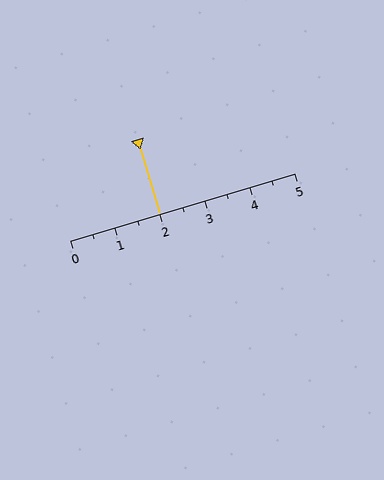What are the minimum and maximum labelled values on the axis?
The axis runs from 0 to 5.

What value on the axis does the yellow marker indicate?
The marker indicates approximately 2.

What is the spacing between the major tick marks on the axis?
The major ticks are spaced 1 apart.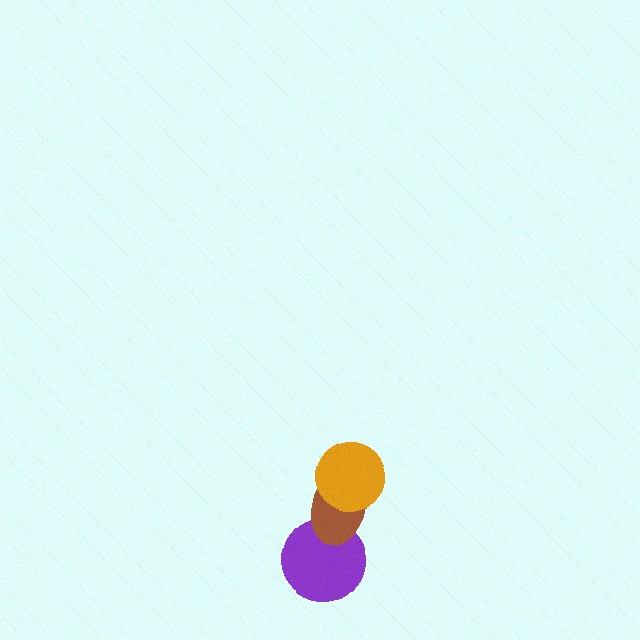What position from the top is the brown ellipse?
The brown ellipse is 2nd from the top.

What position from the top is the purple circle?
The purple circle is 3rd from the top.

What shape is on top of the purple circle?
The brown ellipse is on top of the purple circle.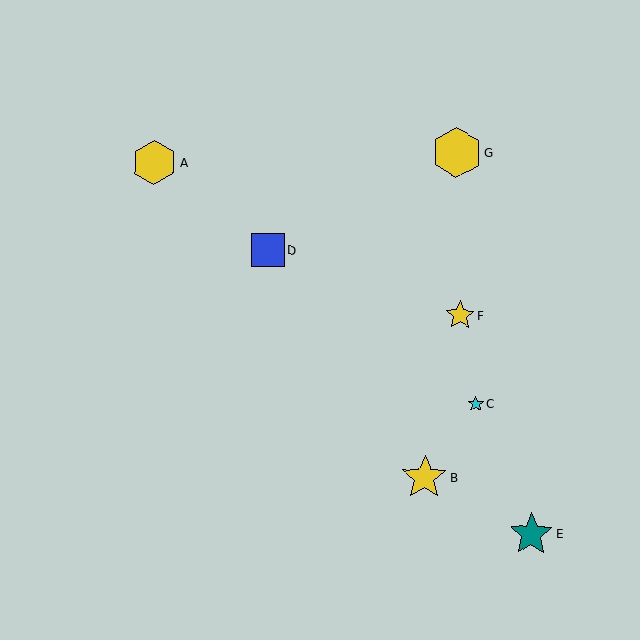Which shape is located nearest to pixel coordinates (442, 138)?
The yellow hexagon (labeled G) at (456, 152) is nearest to that location.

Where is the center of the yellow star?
The center of the yellow star is at (424, 478).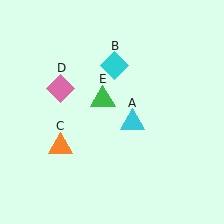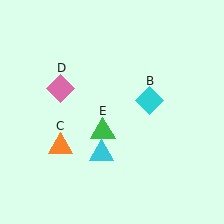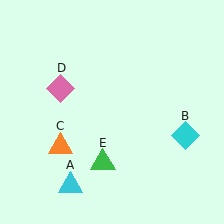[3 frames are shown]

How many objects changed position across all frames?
3 objects changed position: cyan triangle (object A), cyan diamond (object B), green triangle (object E).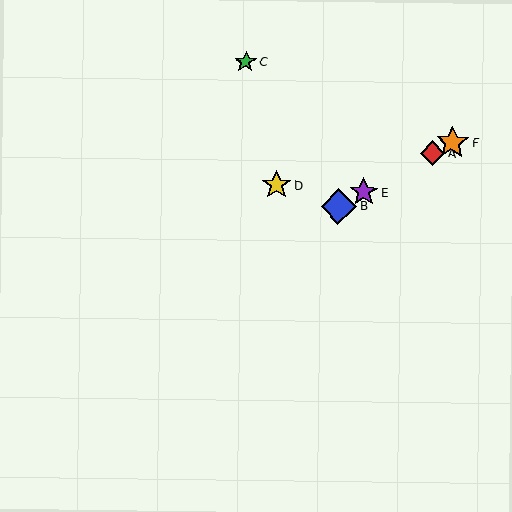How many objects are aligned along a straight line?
4 objects (A, B, E, F) are aligned along a straight line.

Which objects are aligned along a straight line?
Objects A, B, E, F are aligned along a straight line.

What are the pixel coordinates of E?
Object E is at (363, 192).